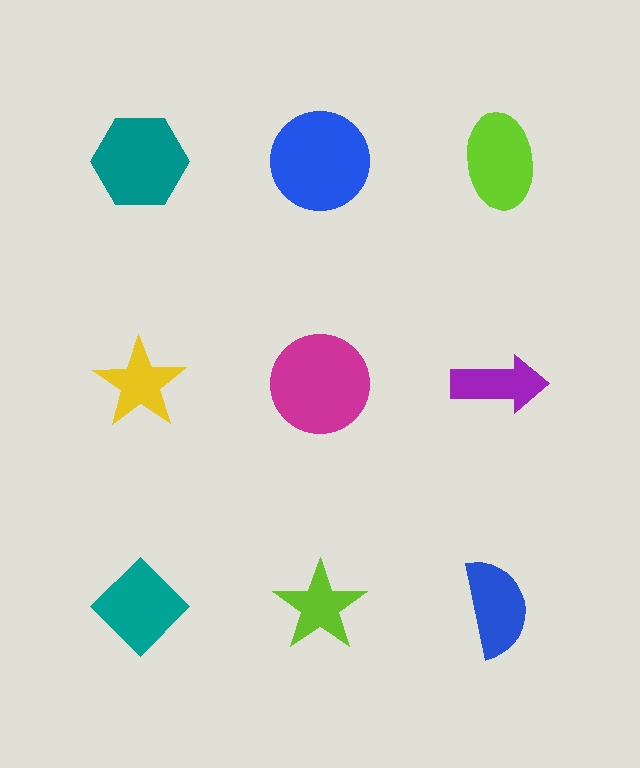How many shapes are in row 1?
3 shapes.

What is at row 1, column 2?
A blue circle.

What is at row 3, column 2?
A lime star.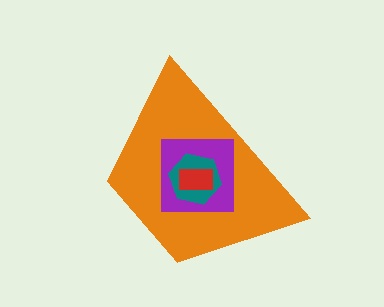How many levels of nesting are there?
4.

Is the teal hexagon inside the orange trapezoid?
Yes.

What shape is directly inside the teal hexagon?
The red rectangle.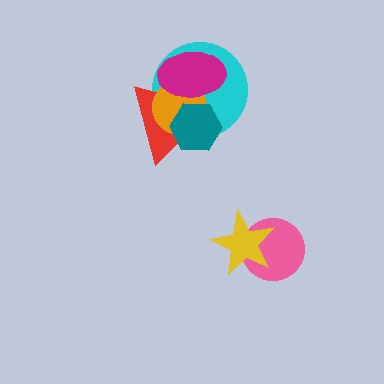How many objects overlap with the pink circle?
1 object overlaps with the pink circle.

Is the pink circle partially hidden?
Yes, it is partially covered by another shape.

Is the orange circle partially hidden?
Yes, it is partially covered by another shape.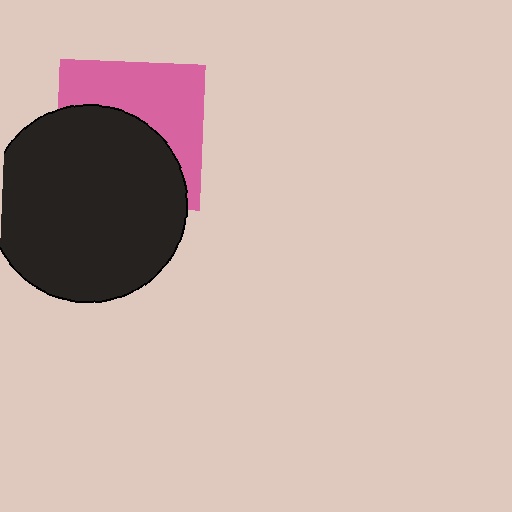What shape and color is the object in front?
The object in front is a black circle.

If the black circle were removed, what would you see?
You would see the complete pink square.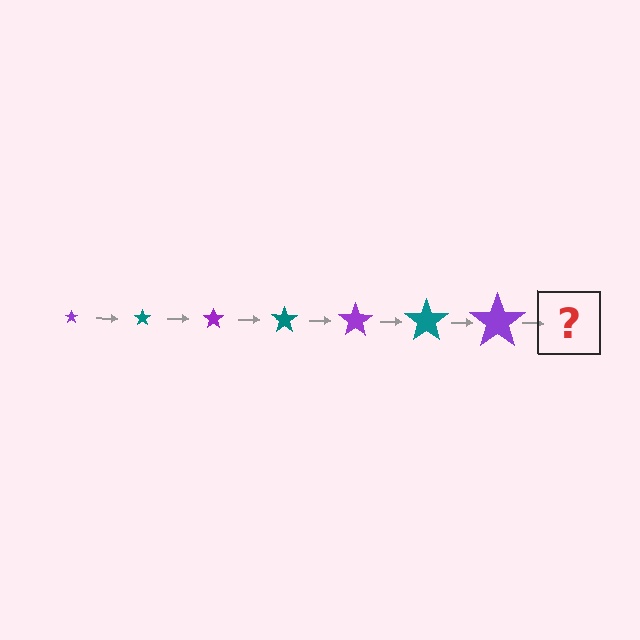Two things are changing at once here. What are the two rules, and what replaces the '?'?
The two rules are that the star grows larger each step and the color cycles through purple and teal. The '?' should be a teal star, larger than the previous one.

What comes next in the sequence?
The next element should be a teal star, larger than the previous one.